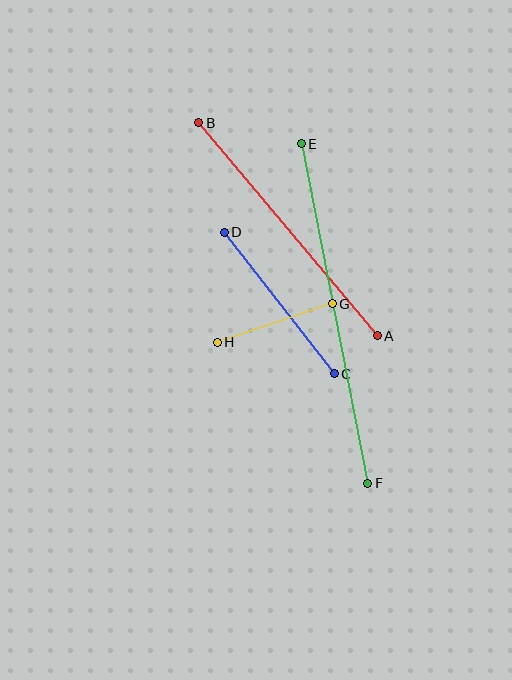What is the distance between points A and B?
The distance is approximately 278 pixels.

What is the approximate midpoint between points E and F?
The midpoint is at approximately (334, 314) pixels.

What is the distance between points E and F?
The distance is approximately 346 pixels.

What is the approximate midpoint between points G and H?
The midpoint is at approximately (275, 323) pixels.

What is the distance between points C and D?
The distance is approximately 179 pixels.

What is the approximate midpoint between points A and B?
The midpoint is at approximately (288, 229) pixels.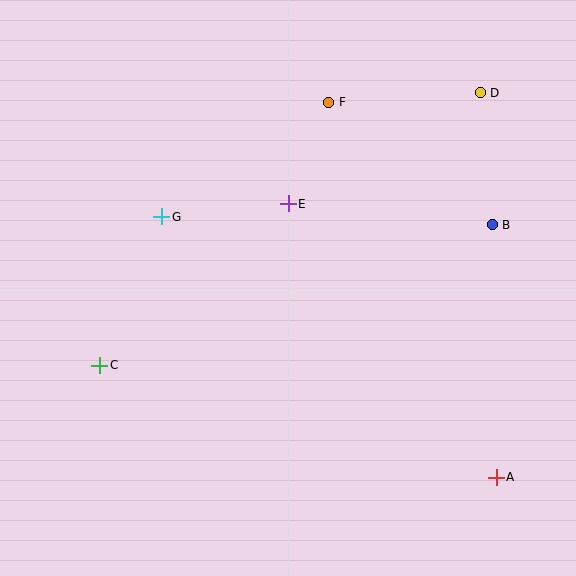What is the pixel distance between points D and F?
The distance between D and F is 152 pixels.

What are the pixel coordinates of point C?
Point C is at (100, 365).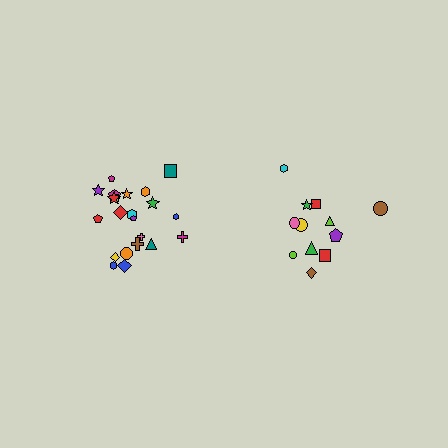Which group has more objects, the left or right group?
The left group.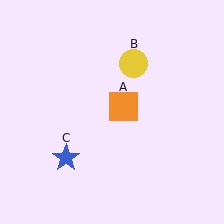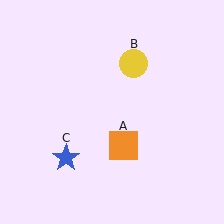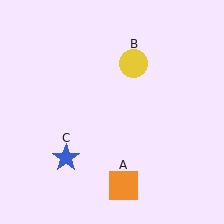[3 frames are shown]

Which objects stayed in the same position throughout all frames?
Yellow circle (object B) and blue star (object C) remained stationary.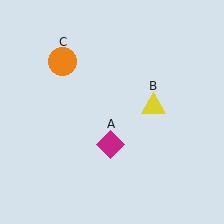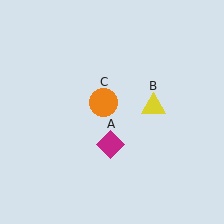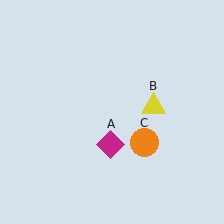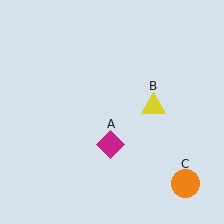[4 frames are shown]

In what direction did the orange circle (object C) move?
The orange circle (object C) moved down and to the right.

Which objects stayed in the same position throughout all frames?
Magenta diamond (object A) and yellow triangle (object B) remained stationary.